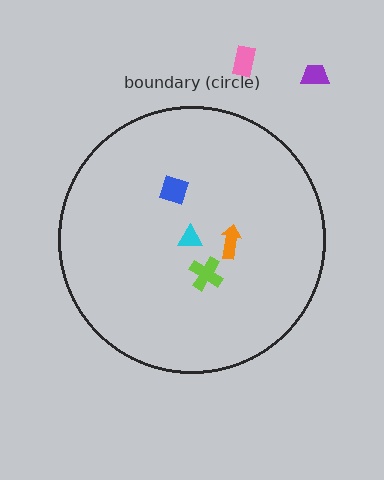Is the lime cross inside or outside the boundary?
Inside.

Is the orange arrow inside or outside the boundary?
Inside.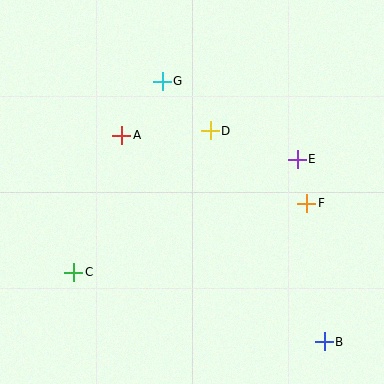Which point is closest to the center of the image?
Point D at (210, 131) is closest to the center.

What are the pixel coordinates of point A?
Point A is at (122, 135).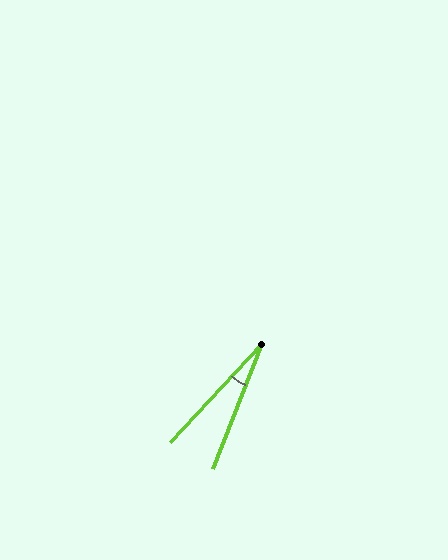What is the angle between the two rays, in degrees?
Approximately 21 degrees.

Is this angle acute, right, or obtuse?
It is acute.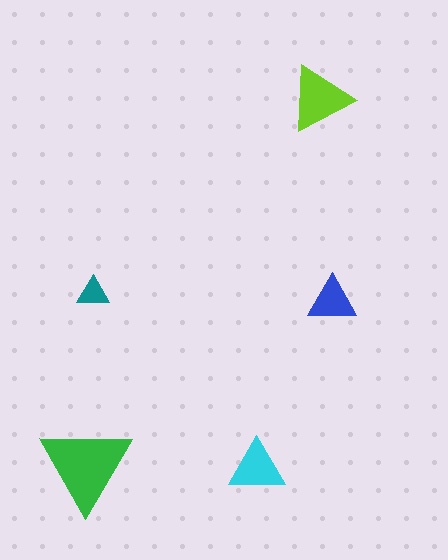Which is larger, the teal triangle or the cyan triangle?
The cyan one.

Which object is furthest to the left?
The green triangle is leftmost.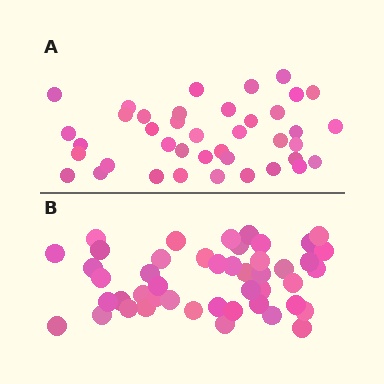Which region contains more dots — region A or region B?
Region B (the bottom region) has more dots.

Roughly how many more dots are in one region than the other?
Region B has about 6 more dots than region A.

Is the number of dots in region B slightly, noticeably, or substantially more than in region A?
Region B has only slightly more — the two regions are fairly close. The ratio is roughly 1.1 to 1.